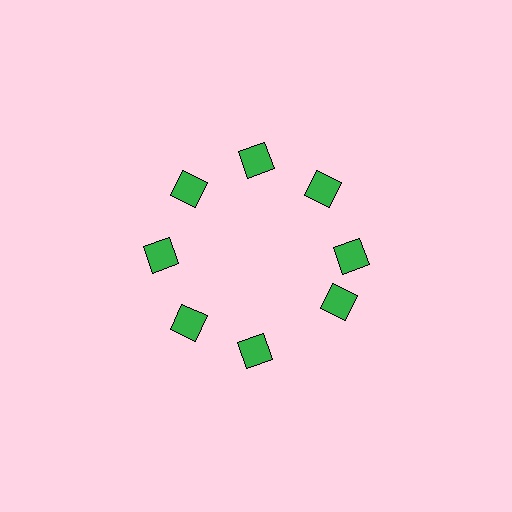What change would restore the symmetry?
The symmetry would be restored by rotating it back into even spacing with its neighbors so that all 8 diamonds sit at equal angles and equal distance from the center.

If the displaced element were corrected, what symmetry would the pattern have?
It would have 8-fold rotational symmetry — the pattern would map onto itself every 45 degrees.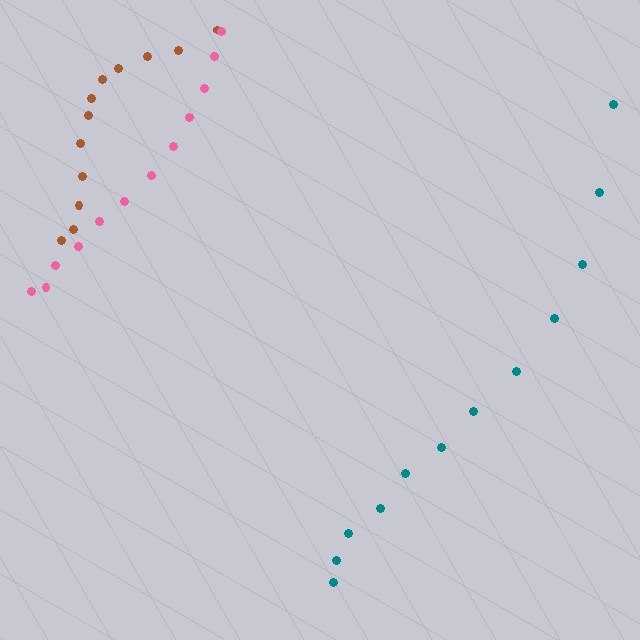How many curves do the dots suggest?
There are 3 distinct paths.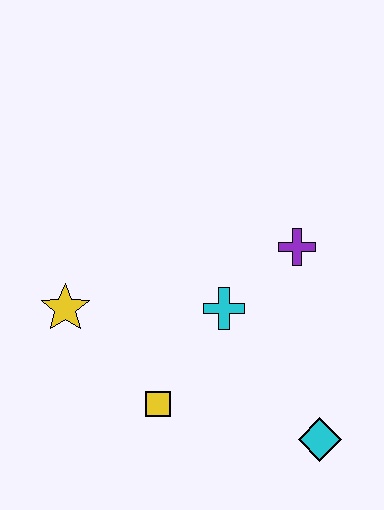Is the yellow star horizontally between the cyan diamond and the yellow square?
No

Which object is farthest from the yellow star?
The cyan diamond is farthest from the yellow star.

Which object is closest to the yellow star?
The yellow square is closest to the yellow star.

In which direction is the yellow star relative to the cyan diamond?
The yellow star is to the left of the cyan diamond.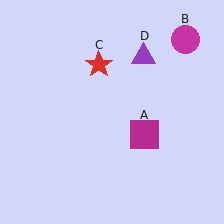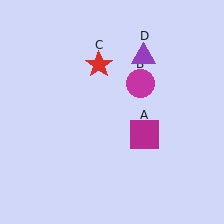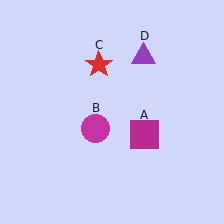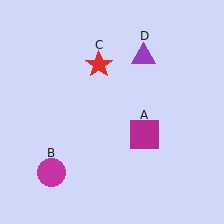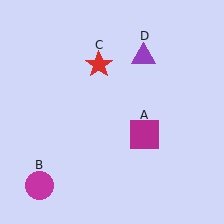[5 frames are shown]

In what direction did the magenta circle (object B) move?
The magenta circle (object B) moved down and to the left.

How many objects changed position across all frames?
1 object changed position: magenta circle (object B).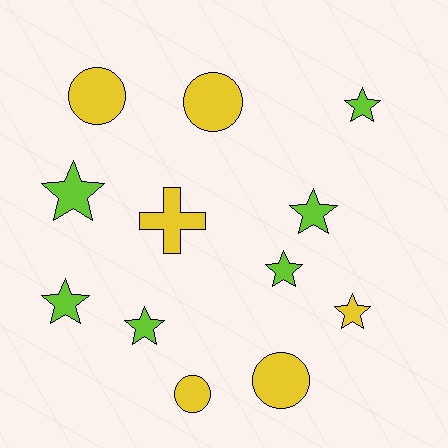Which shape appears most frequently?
Star, with 7 objects.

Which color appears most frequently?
Yellow, with 6 objects.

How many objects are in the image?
There are 12 objects.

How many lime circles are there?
There are no lime circles.